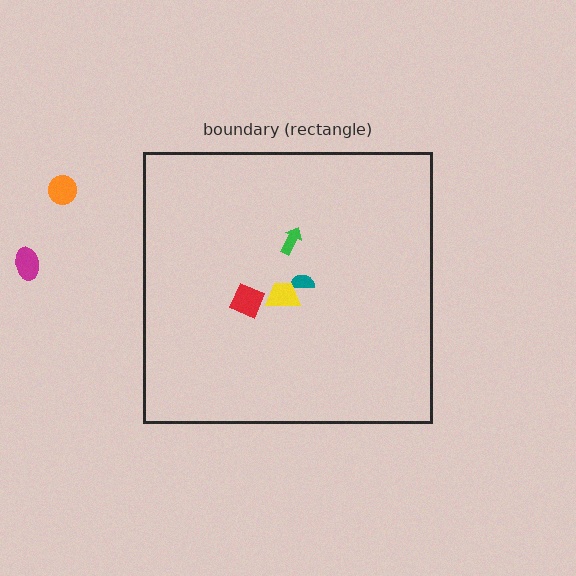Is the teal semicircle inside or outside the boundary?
Inside.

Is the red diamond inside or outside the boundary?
Inside.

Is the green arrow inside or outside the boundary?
Inside.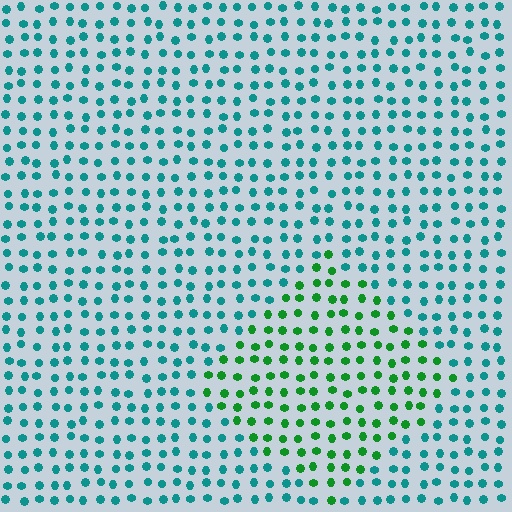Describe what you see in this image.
The image is filled with small teal elements in a uniform arrangement. A diamond-shaped region is visible where the elements are tinted to a slightly different hue, forming a subtle color boundary.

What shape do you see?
I see a diamond.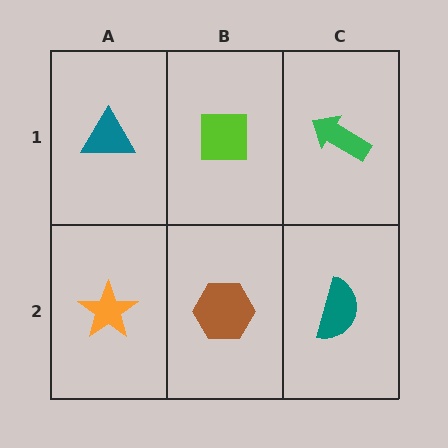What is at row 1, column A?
A teal triangle.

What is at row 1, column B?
A lime square.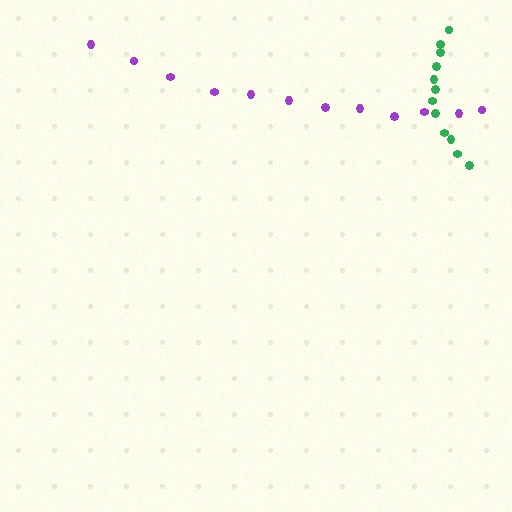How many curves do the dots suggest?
There are 2 distinct paths.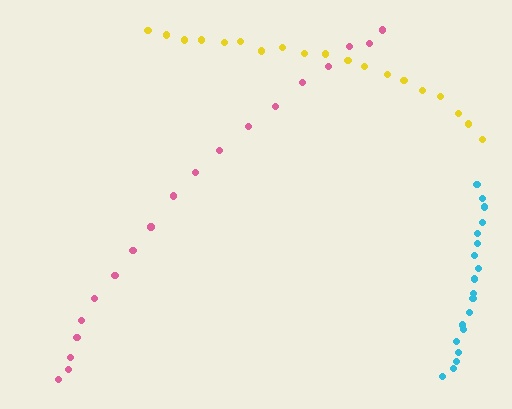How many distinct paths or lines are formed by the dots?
There are 3 distinct paths.